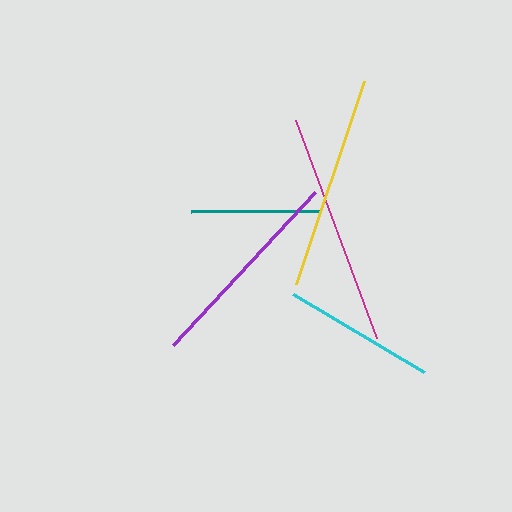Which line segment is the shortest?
The teal line is the shortest at approximately 129 pixels.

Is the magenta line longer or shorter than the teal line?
The magenta line is longer than the teal line.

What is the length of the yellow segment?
The yellow segment is approximately 214 pixels long.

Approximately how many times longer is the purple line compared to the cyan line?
The purple line is approximately 1.4 times the length of the cyan line.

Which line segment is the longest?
The magenta line is the longest at approximately 232 pixels.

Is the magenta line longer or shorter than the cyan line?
The magenta line is longer than the cyan line.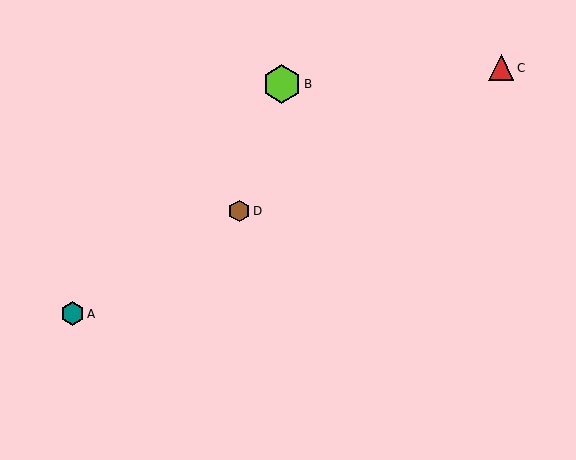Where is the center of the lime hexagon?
The center of the lime hexagon is at (282, 84).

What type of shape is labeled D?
Shape D is a brown hexagon.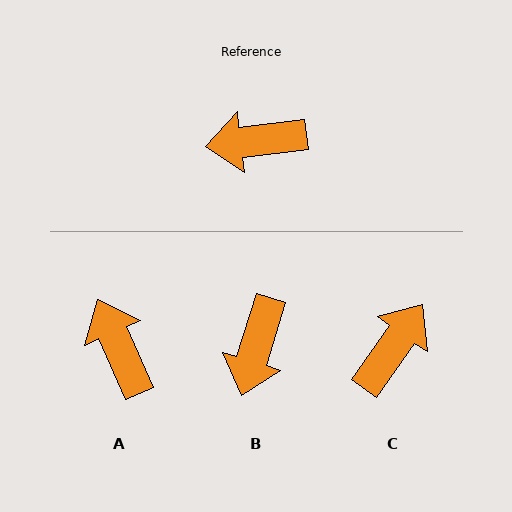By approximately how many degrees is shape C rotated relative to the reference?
Approximately 132 degrees clockwise.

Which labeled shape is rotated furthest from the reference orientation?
C, about 132 degrees away.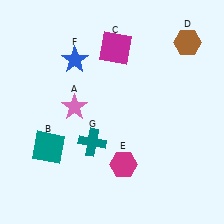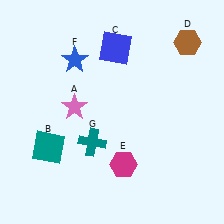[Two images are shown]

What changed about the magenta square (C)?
In Image 1, C is magenta. In Image 2, it changed to blue.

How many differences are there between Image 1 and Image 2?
There is 1 difference between the two images.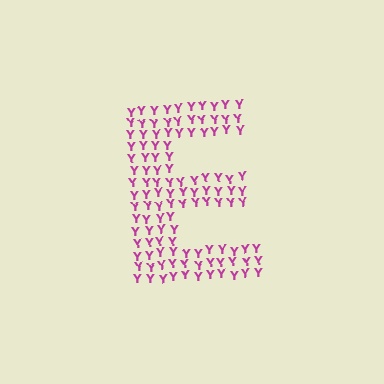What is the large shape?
The large shape is the letter E.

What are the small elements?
The small elements are letter Y's.